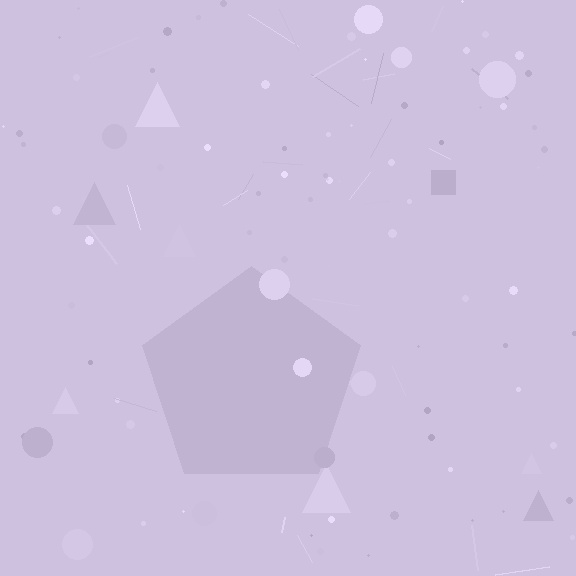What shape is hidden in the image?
A pentagon is hidden in the image.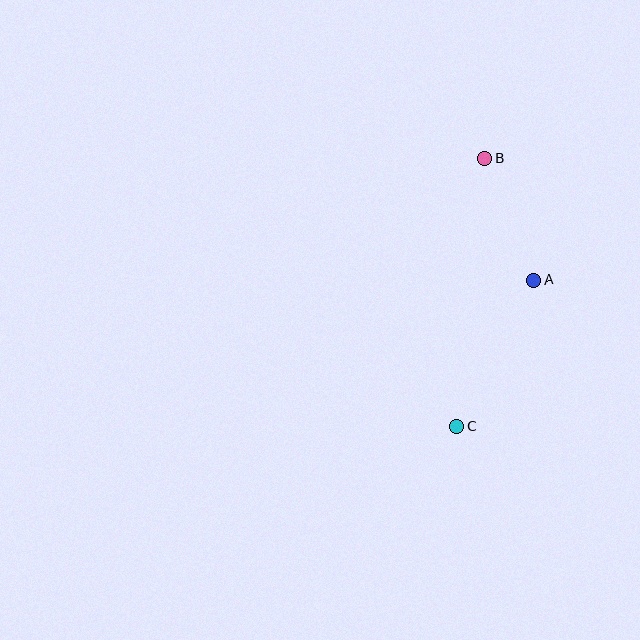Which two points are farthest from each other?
Points B and C are farthest from each other.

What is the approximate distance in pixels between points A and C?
The distance between A and C is approximately 165 pixels.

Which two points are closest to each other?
Points A and B are closest to each other.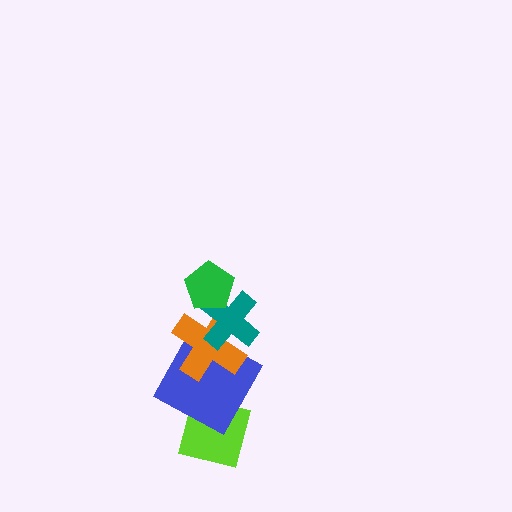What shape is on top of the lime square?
The blue square is on top of the lime square.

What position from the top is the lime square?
The lime square is 5th from the top.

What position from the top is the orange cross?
The orange cross is 3rd from the top.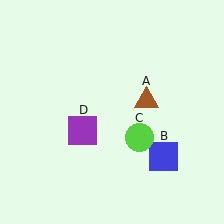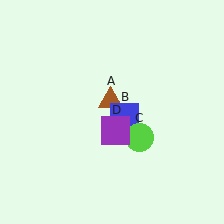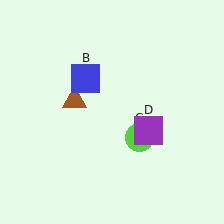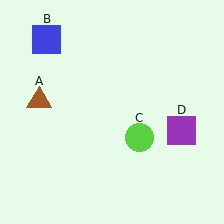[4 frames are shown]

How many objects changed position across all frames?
3 objects changed position: brown triangle (object A), blue square (object B), purple square (object D).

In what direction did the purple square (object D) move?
The purple square (object D) moved right.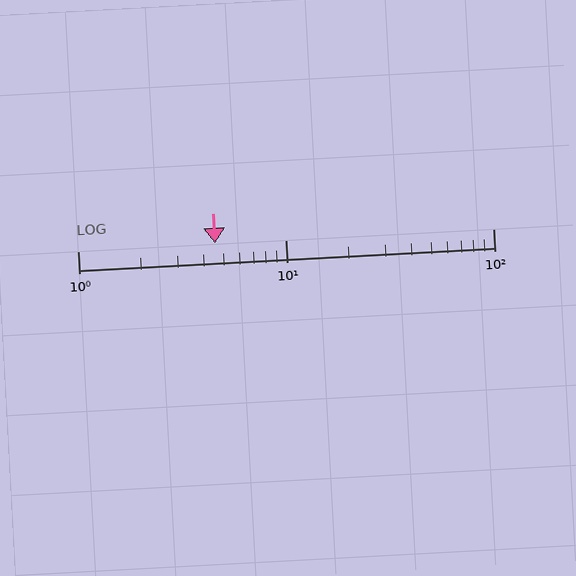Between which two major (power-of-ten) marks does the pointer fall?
The pointer is between 1 and 10.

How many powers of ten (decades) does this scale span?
The scale spans 2 decades, from 1 to 100.